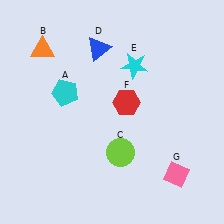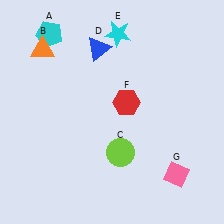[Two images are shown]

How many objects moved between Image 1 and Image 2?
2 objects moved between the two images.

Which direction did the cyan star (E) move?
The cyan star (E) moved up.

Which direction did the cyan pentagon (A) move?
The cyan pentagon (A) moved up.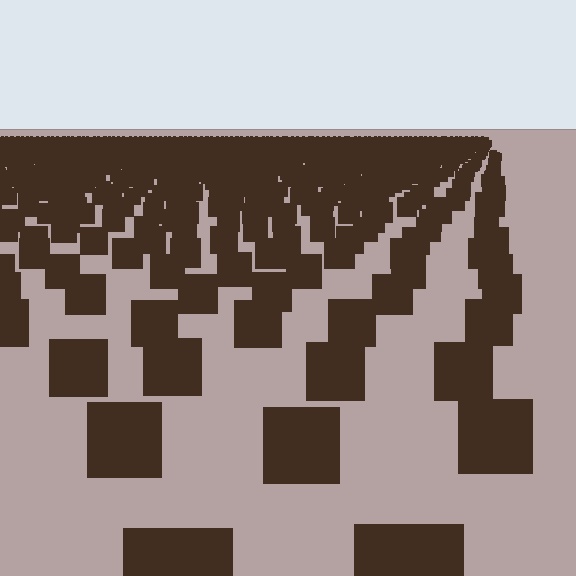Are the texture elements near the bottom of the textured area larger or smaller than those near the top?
Larger. Near the bottom, elements are closer to the viewer and appear at a bigger on-screen size.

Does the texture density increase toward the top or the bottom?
Density increases toward the top.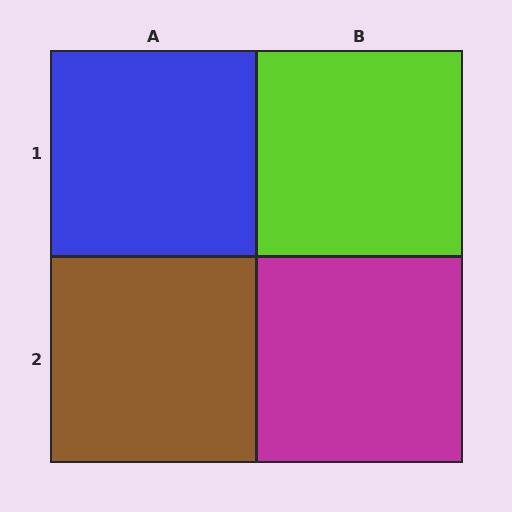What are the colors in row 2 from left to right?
Brown, magenta.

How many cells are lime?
1 cell is lime.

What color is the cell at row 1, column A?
Blue.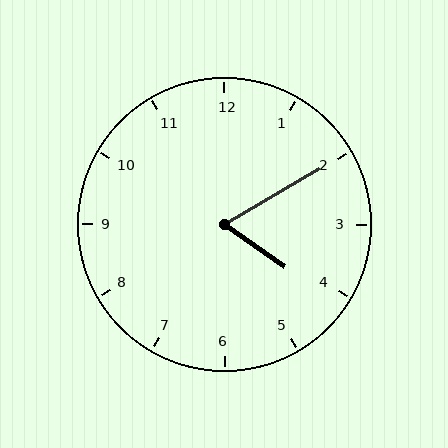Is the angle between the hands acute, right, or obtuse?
It is acute.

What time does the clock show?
4:10.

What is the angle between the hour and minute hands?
Approximately 65 degrees.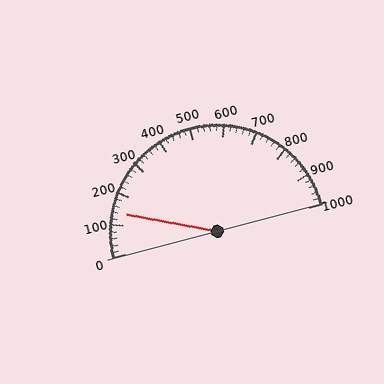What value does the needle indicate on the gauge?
The needle indicates approximately 140.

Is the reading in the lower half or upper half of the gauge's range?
The reading is in the lower half of the range (0 to 1000).